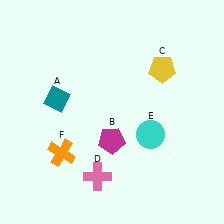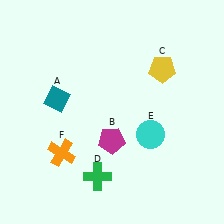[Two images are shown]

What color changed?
The cross (D) changed from pink in Image 1 to green in Image 2.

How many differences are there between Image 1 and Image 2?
There is 1 difference between the two images.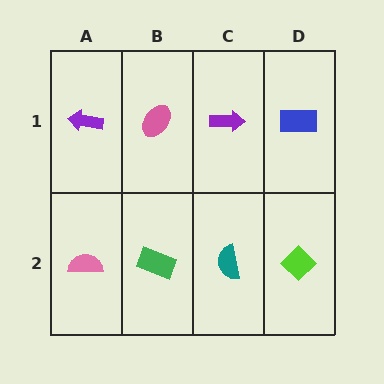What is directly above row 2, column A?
A purple arrow.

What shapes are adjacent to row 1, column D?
A lime diamond (row 2, column D), a purple arrow (row 1, column C).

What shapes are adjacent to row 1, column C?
A teal semicircle (row 2, column C), a pink ellipse (row 1, column B), a blue rectangle (row 1, column D).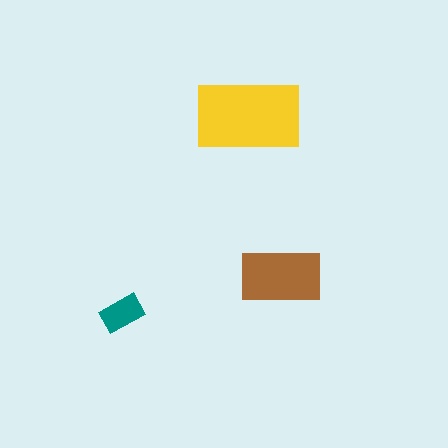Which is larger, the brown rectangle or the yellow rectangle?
The yellow one.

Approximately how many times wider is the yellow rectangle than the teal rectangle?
About 2.5 times wider.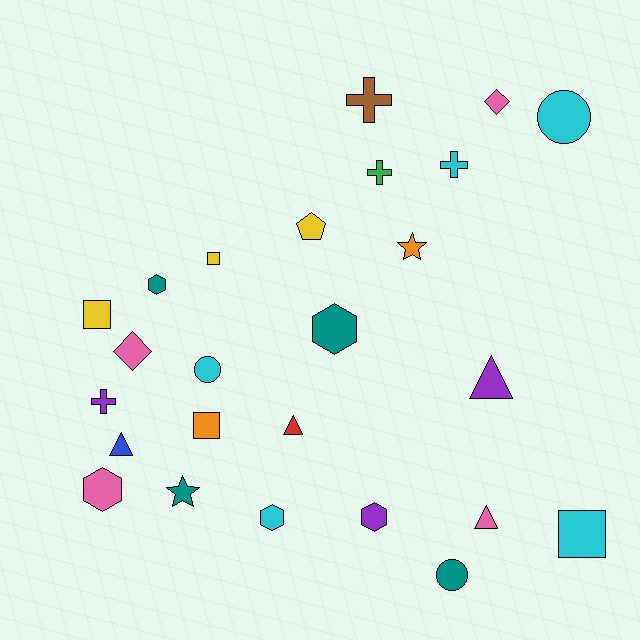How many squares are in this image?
There are 4 squares.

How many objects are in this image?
There are 25 objects.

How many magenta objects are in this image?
There are no magenta objects.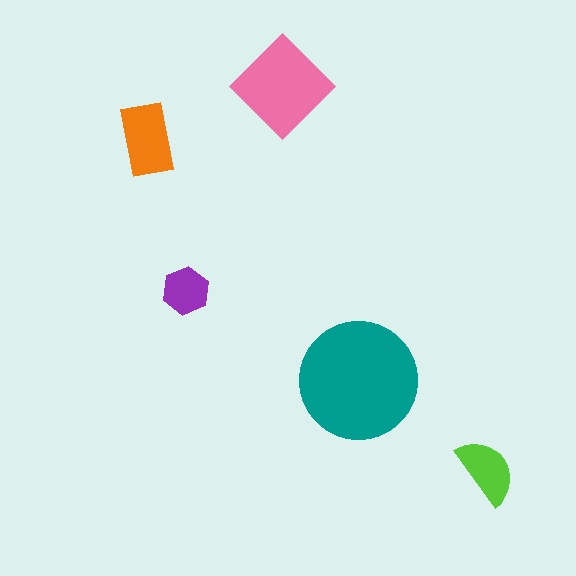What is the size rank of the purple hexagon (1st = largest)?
5th.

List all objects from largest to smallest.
The teal circle, the pink diamond, the orange rectangle, the lime semicircle, the purple hexagon.